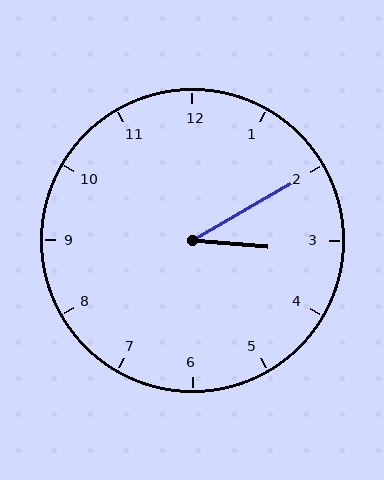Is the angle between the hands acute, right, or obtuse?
It is acute.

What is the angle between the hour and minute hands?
Approximately 35 degrees.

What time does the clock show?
3:10.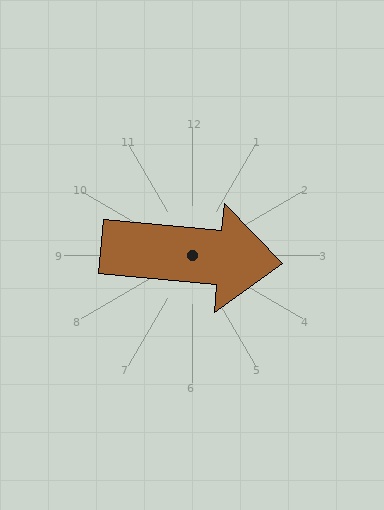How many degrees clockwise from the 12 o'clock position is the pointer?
Approximately 95 degrees.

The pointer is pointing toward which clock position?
Roughly 3 o'clock.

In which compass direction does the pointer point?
East.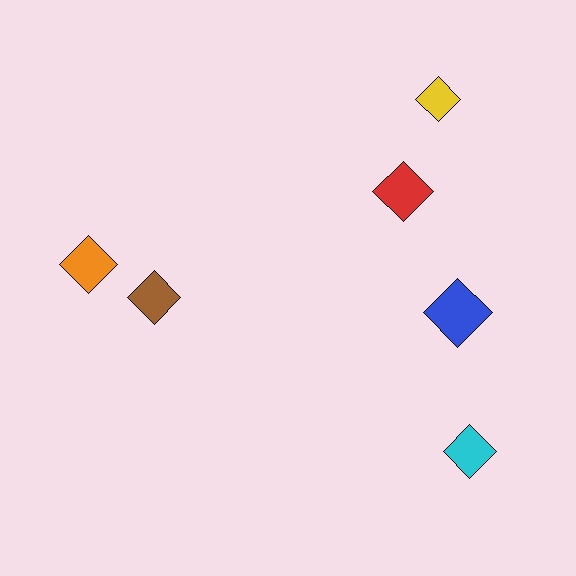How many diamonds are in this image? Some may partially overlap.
There are 6 diamonds.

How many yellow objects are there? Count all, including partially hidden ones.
There is 1 yellow object.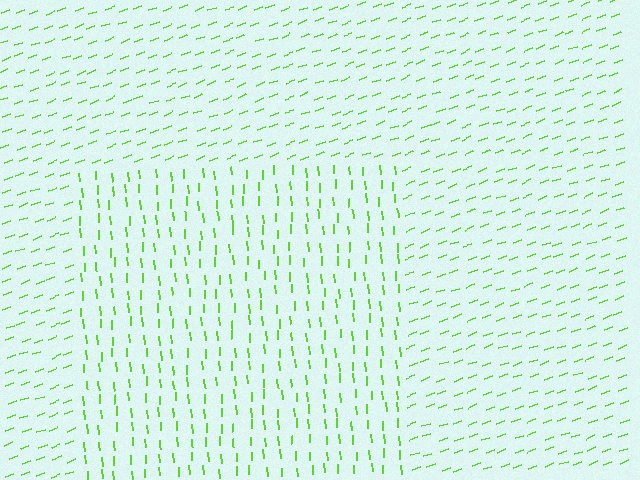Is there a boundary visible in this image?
Yes, there is a texture boundary formed by a change in line orientation.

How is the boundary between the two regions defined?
The boundary is defined purely by a change in line orientation (approximately 74 degrees difference). All lines are the same color and thickness.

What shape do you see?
I see a rectangle.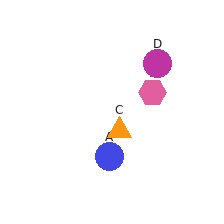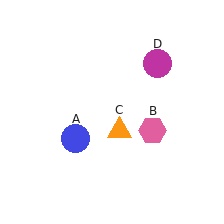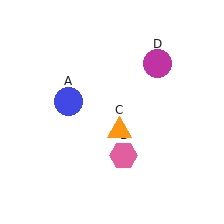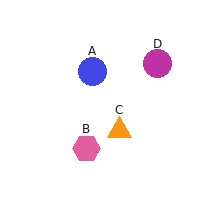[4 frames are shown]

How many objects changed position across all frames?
2 objects changed position: blue circle (object A), pink hexagon (object B).